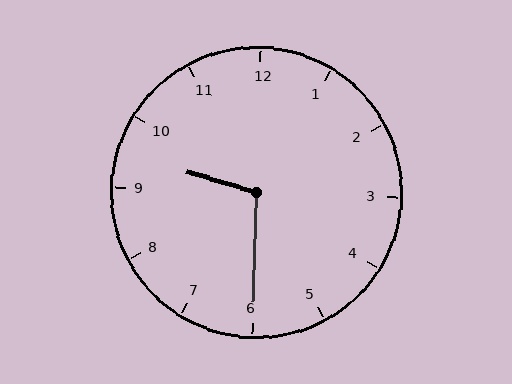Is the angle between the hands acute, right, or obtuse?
It is obtuse.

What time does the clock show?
9:30.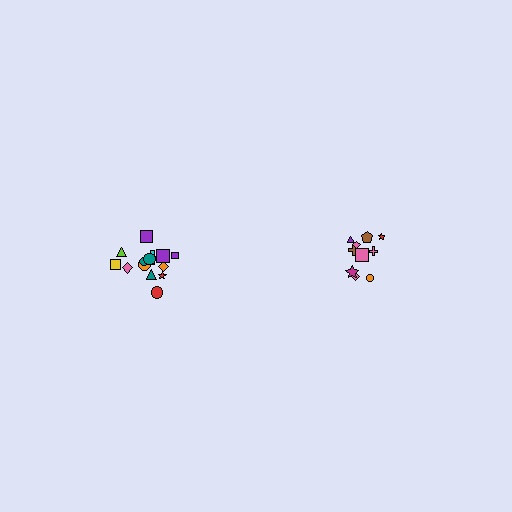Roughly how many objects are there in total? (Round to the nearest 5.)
Roughly 25 objects in total.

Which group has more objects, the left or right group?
The left group.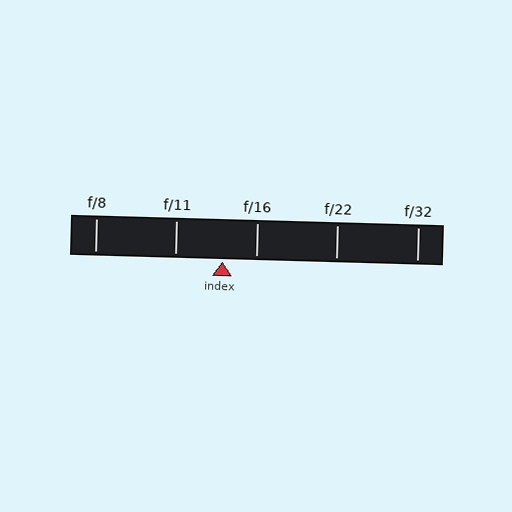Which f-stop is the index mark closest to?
The index mark is closest to f/16.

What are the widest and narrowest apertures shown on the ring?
The widest aperture shown is f/8 and the narrowest is f/32.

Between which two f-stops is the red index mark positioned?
The index mark is between f/11 and f/16.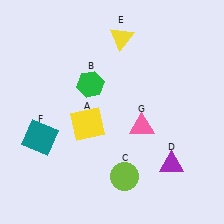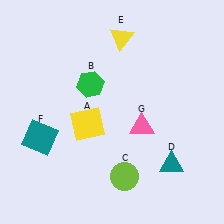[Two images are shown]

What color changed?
The triangle (D) changed from purple in Image 1 to teal in Image 2.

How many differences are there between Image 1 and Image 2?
There is 1 difference between the two images.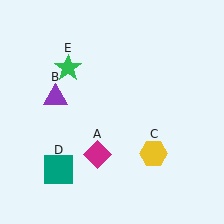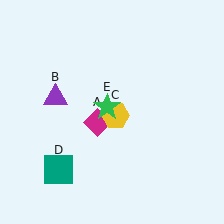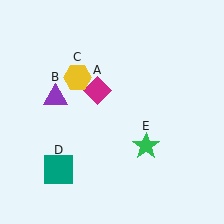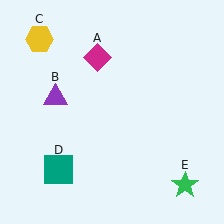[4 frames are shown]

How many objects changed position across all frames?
3 objects changed position: magenta diamond (object A), yellow hexagon (object C), green star (object E).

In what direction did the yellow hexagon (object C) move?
The yellow hexagon (object C) moved up and to the left.